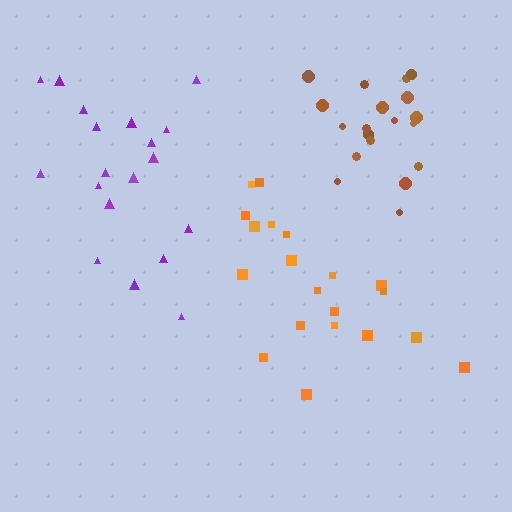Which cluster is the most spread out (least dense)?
Purple.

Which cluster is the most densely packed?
Brown.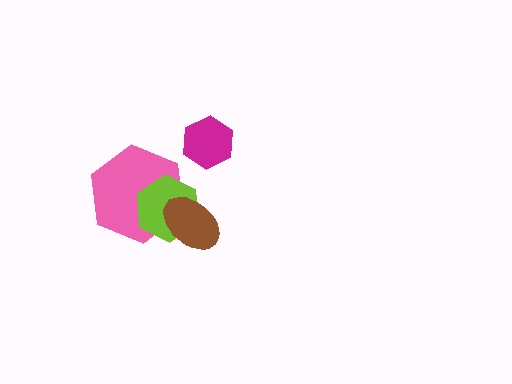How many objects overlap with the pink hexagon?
2 objects overlap with the pink hexagon.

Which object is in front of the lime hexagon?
The brown ellipse is in front of the lime hexagon.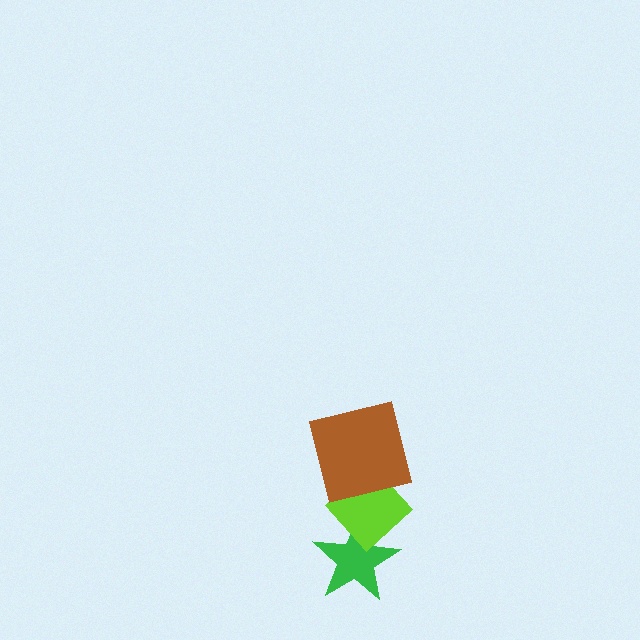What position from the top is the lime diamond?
The lime diamond is 2nd from the top.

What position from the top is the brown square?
The brown square is 1st from the top.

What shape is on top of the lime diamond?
The brown square is on top of the lime diamond.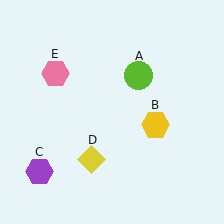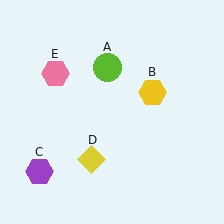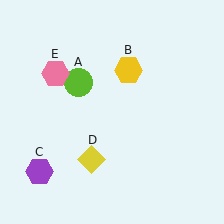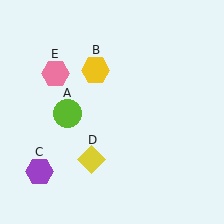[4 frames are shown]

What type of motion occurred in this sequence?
The lime circle (object A), yellow hexagon (object B) rotated counterclockwise around the center of the scene.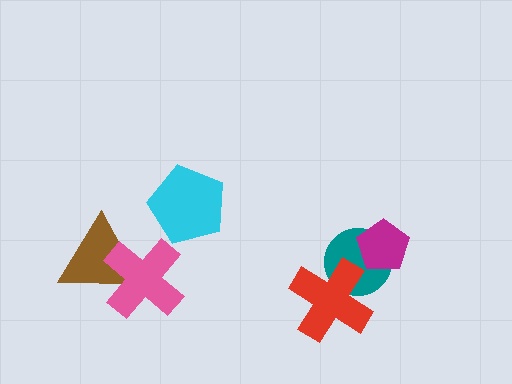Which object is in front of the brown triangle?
The pink cross is in front of the brown triangle.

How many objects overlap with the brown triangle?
1 object overlaps with the brown triangle.